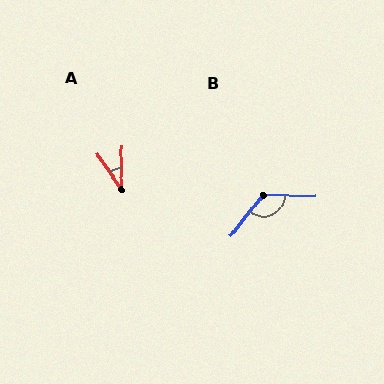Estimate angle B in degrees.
Approximately 128 degrees.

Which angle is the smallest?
A, at approximately 34 degrees.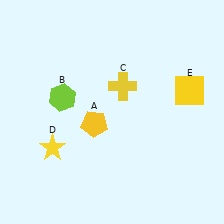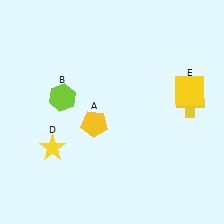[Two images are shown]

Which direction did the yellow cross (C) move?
The yellow cross (C) moved right.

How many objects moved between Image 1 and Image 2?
1 object moved between the two images.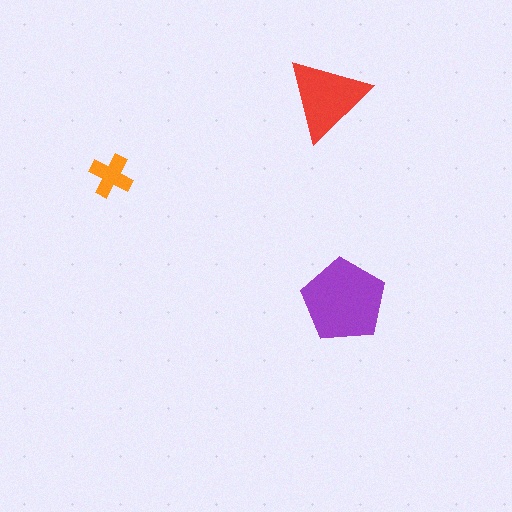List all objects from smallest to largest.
The orange cross, the red triangle, the purple pentagon.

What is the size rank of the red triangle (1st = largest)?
2nd.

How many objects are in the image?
There are 3 objects in the image.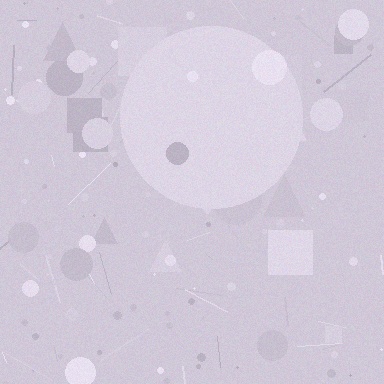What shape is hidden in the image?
A circle is hidden in the image.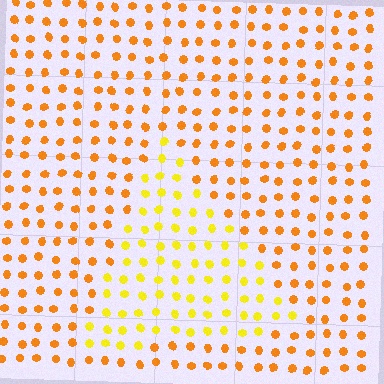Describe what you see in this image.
The image is filled with small orange elements in a uniform arrangement. A triangle-shaped region is visible where the elements are tinted to a slightly different hue, forming a subtle color boundary.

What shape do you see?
I see a triangle.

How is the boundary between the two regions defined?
The boundary is defined purely by a slight shift in hue (about 28 degrees). Spacing, size, and orientation are identical on both sides.